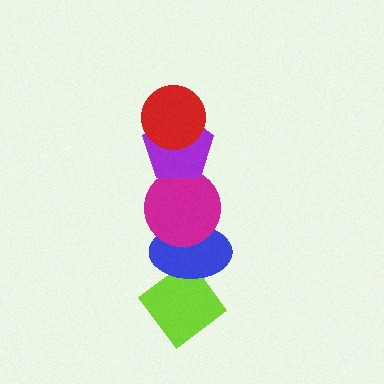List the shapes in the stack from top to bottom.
From top to bottom: the red circle, the purple pentagon, the magenta circle, the blue ellipse, the lime diamond.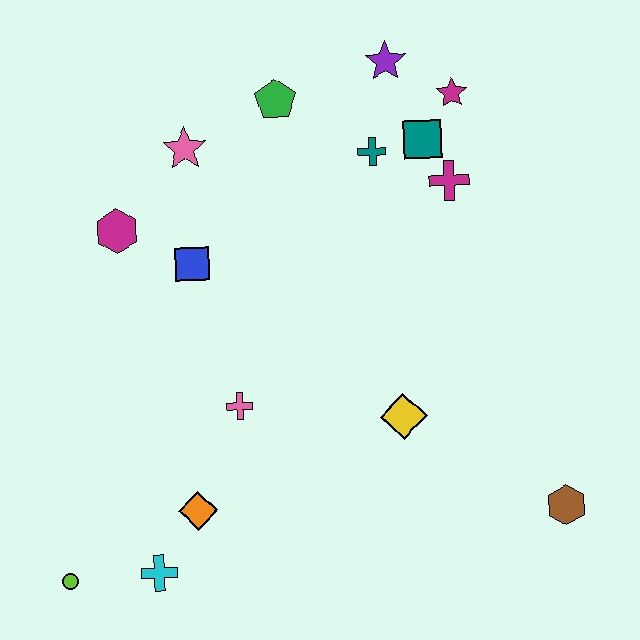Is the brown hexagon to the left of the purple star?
No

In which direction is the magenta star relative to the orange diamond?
The magenta star is above the orange diamond.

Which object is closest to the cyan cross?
The orange diamond is closest to the cyan cross.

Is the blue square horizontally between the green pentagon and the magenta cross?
No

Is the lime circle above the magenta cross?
No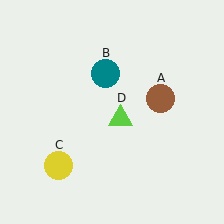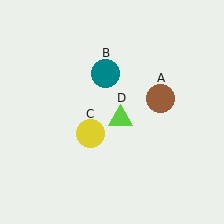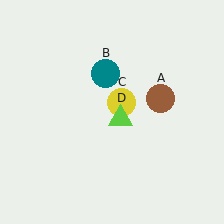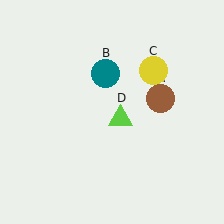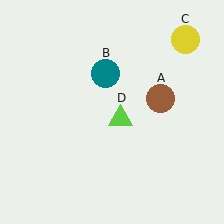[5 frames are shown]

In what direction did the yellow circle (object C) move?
The yellow circle (object C) moved up and to the right.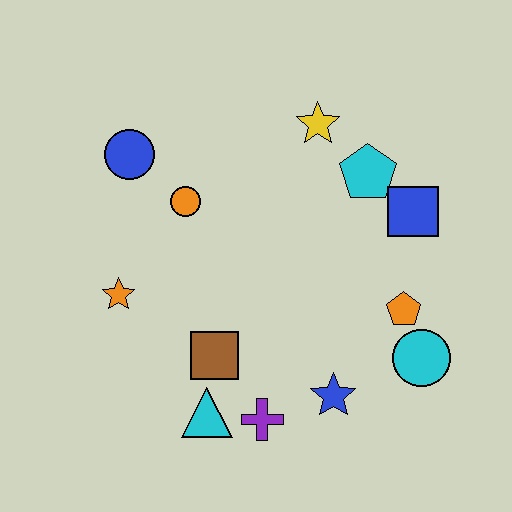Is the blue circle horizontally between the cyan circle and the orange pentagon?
No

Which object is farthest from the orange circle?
The cyan circle is farthest from the orange circle.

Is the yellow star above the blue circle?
Yes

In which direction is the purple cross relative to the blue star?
The purple cross is to the left of the blue star.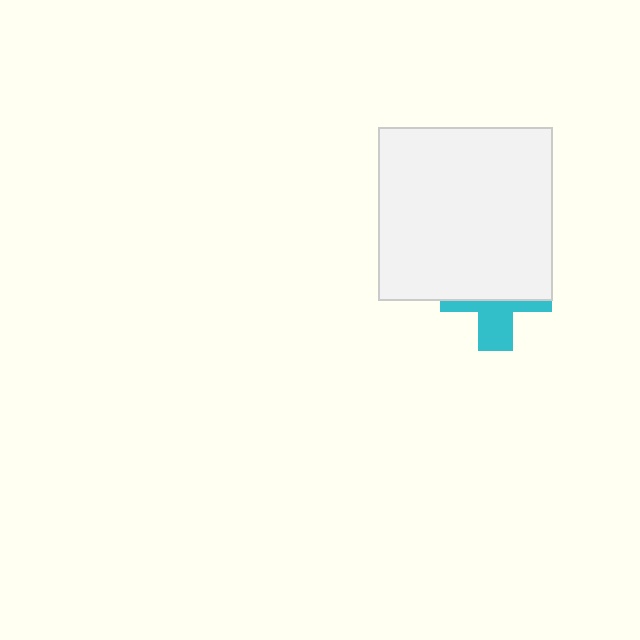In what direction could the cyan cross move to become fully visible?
The cyan cross could move down. That would shift it out from behind the white square entirely.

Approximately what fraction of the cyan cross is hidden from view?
Roughly 61% of the cyan cross is hidden behind the white square.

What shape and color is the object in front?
The object in front is a white square.